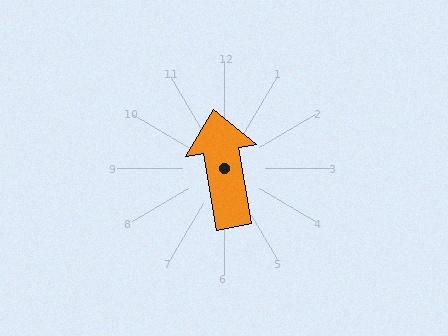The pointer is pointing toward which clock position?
Roughly 12 o'clock.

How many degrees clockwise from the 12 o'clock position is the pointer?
Approximately 350 degrees.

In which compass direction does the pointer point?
North.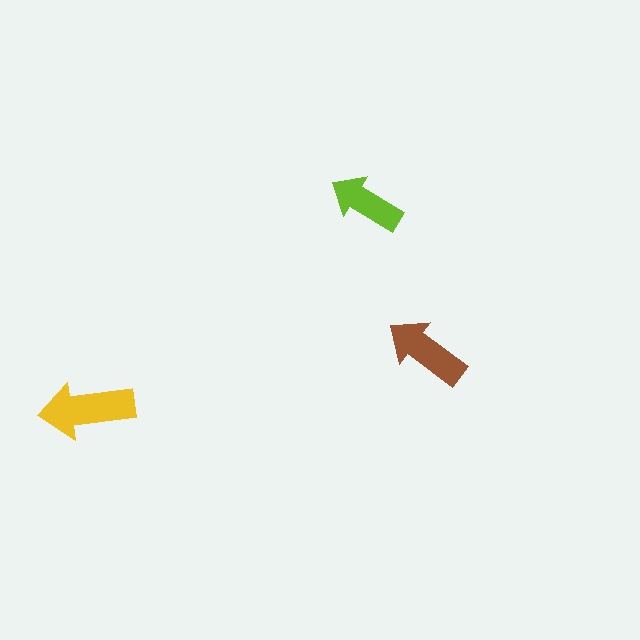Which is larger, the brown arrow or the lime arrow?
The brown one.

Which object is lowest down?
The yellow arrow is bottommost.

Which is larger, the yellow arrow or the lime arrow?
The yellow one.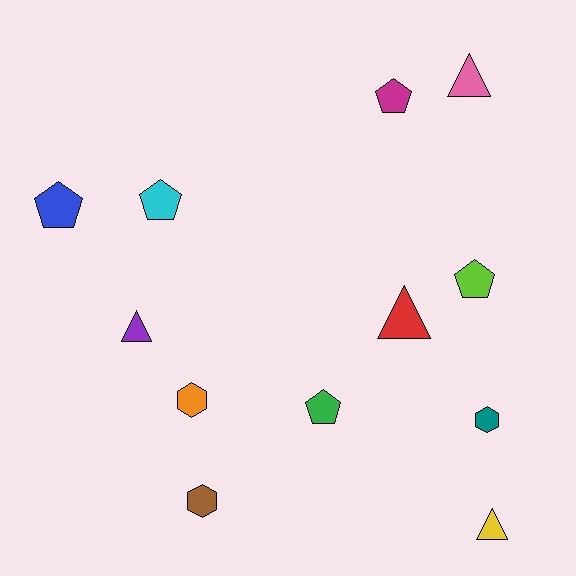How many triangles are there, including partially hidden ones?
There are 4 triangles.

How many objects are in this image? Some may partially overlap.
There are 12 objects.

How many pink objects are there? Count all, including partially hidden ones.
There is 1 pink object.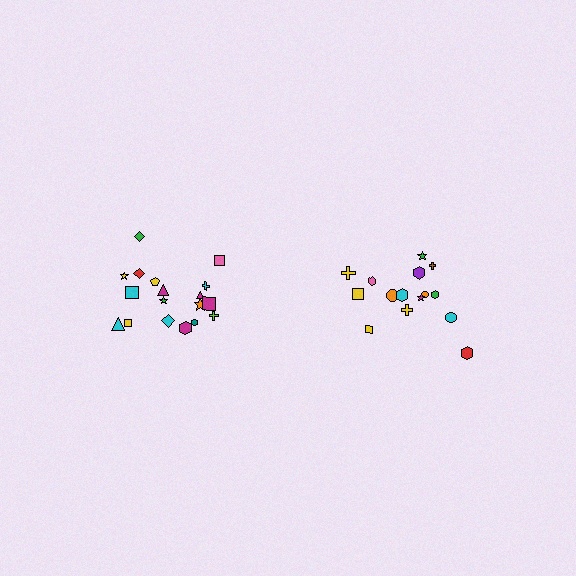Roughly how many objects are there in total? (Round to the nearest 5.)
Roughly 35 objects in total.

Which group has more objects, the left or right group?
The left group.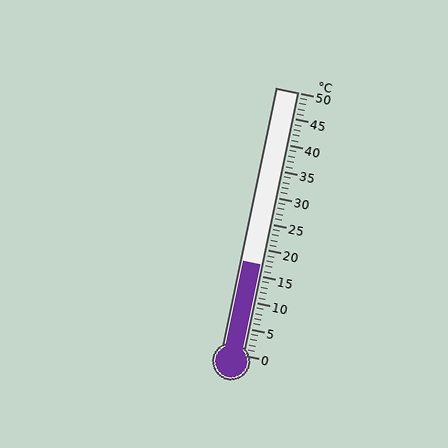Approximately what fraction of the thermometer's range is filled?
The thermometer is filled to approximately 35% of its range.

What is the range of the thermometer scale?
The thermometer scale ranges from 0°C to 50°C.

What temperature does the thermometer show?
The thermometer shows approximately 17°C.